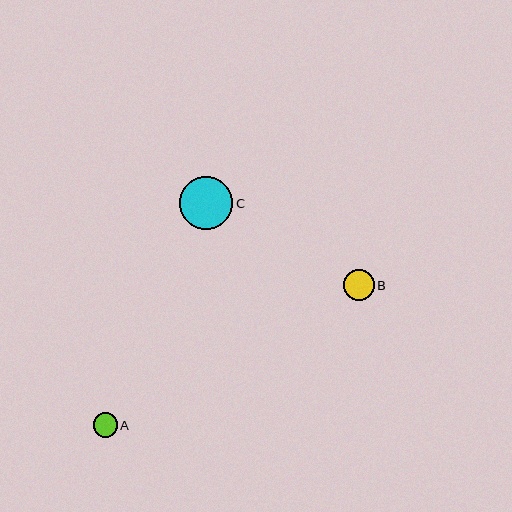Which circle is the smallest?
Circle A is the smallest with a size of approximately 24 pixels.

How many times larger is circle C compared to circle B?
Circle C is approximately 1.7 times the size of circle B.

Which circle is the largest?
Circle C is the largest with a size of approximately 54 pixels.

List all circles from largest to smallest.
From largest to smallest: C, B, A.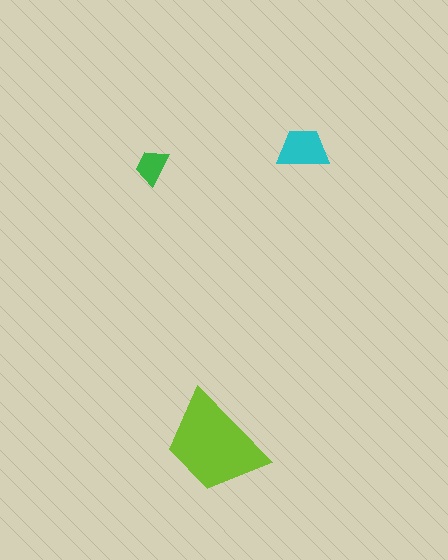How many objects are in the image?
There are 3 objects in the image.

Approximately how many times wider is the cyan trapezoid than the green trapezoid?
About 1.5 times wider.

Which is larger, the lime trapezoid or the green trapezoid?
The lime one.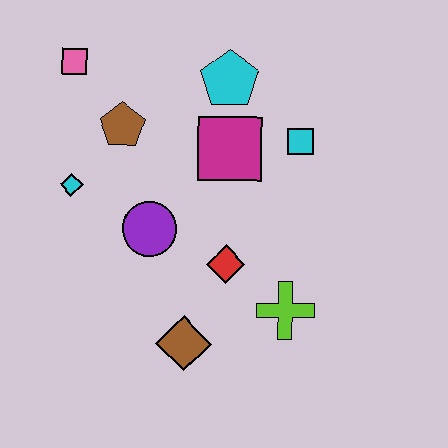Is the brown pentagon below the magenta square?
No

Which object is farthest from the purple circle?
The pink square is farthest from the purple circle.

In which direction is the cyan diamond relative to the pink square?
The cyan diamond is below the pink square.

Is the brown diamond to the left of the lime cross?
Yes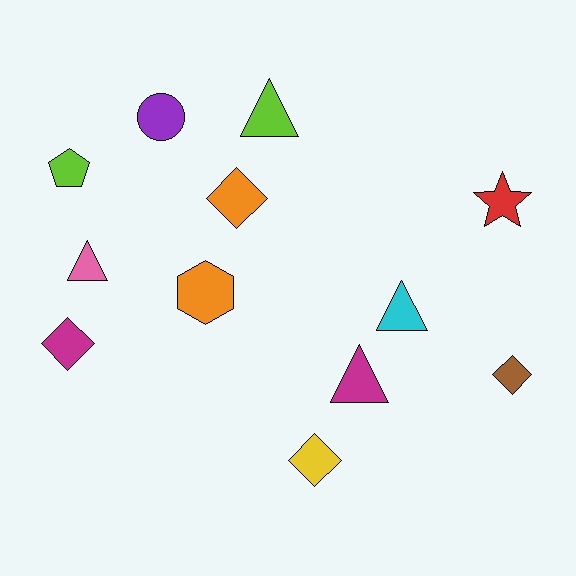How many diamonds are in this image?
There are 4 diamonds.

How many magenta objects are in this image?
There are 2 magenta objects.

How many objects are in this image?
There are 12 objects.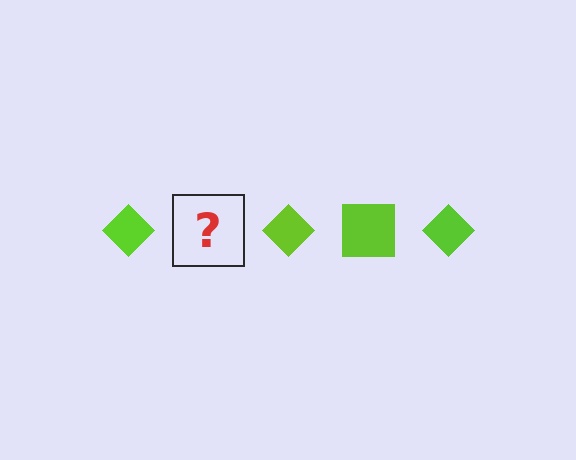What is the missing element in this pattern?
The missing element is a lime square.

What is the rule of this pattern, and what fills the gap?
The rule is that the pattern cycles through diamond, square shapes in lime. The gap should be filled with a lime square.